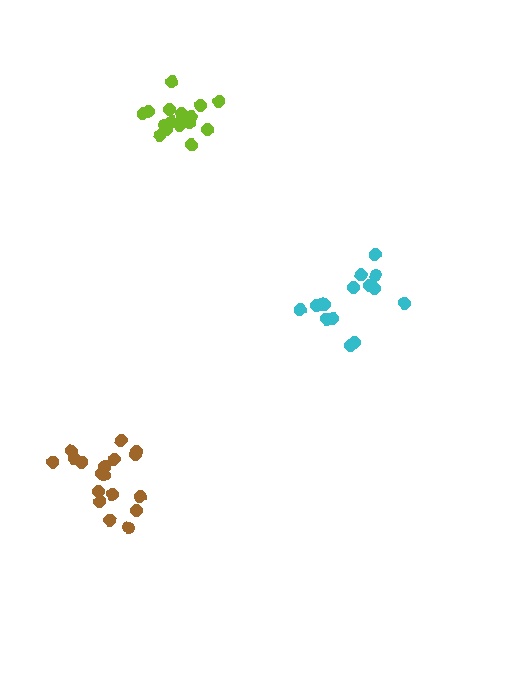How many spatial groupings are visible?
There are 3 spatial groupings.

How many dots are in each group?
Group 1: 15 dots, Group 2: 18 dots, Group 3: 17 dots (50 total).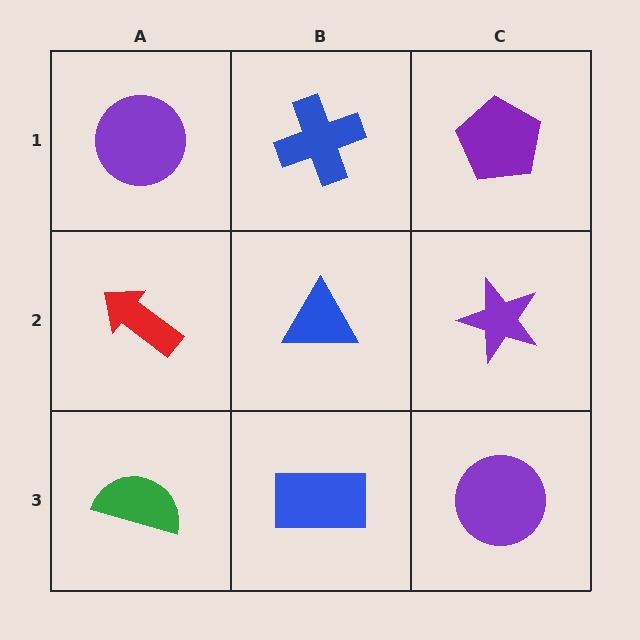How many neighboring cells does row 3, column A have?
2.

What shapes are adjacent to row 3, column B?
A blue triangle (row 2, column B), a green semicircle (row 3, column A), a purple circle (row 3, column C).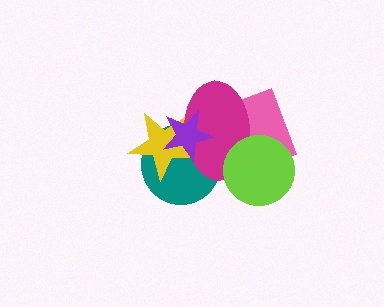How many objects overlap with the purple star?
3 objects overlap with the purple star.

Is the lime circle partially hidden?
No, no other shape covers it.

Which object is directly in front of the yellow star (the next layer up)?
The magenta ellipse is directly in front of the yellow star.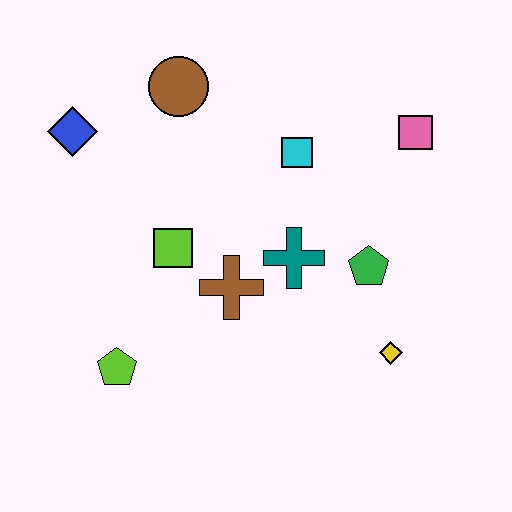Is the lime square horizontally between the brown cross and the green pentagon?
No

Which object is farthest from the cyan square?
The lime pentagon is farthest from the cyan square.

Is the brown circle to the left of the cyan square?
Yes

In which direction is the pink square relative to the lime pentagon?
The pink square is to the right of the lime pentagon.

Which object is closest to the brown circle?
The blue diamond is closest to the brown circle.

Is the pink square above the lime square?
Yes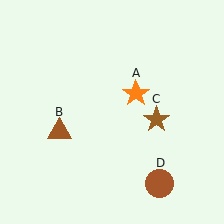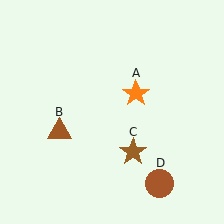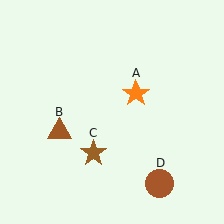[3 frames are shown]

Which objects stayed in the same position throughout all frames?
Orange star (object A) and brown triangle (object B) and brown circle (object D) remained stationary.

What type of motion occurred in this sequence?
The brown star (object C) rotated clockwise around the center of the scene.